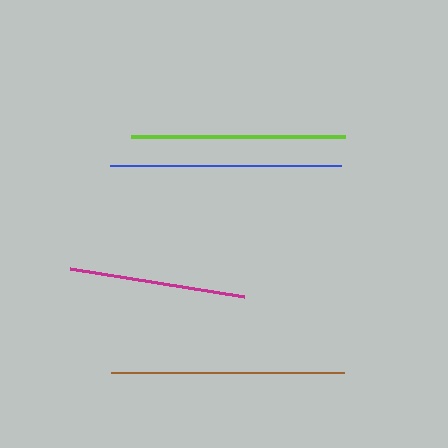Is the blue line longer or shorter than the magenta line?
The blue line is longer than the magenta line.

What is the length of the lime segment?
The lime segment is approximately 214 pixels long.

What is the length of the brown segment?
The brown segment is approximately 232 pixels long.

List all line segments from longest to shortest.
From longest to shortest: brown, blue, lime, magenta.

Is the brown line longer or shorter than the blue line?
The brown line is longer than the blue line.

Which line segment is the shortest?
The magenta line is the shortest at approximately 176 pixels.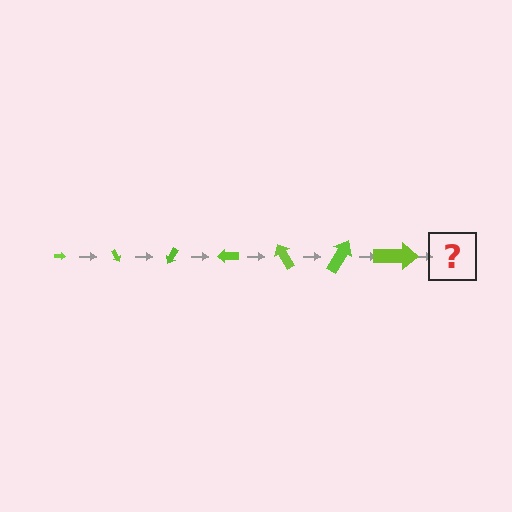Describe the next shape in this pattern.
It should be an arrow, larger than the previous one and rotated 420 degrees from the start.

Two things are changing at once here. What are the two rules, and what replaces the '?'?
The two rules are that the arrow grows larger each step and it rotates 60 degrees each step. The '?' should be an arrow, larger than the previous one and rotated 420 degrees from the start.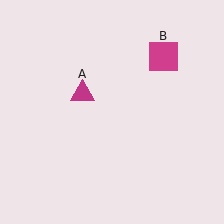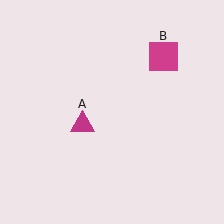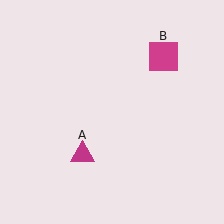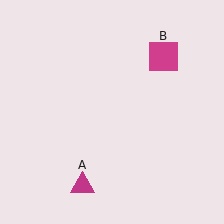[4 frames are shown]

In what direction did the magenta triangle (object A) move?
The magenta triangle (object A) moved down.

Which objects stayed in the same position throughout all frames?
Magenta square (object B) remained stationary.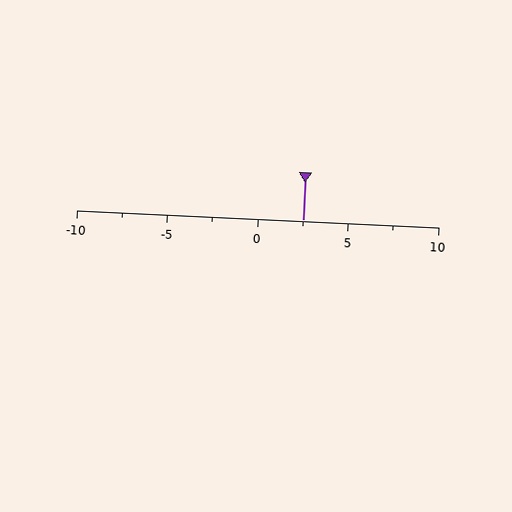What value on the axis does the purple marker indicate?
The marker indicates approximately 2.5.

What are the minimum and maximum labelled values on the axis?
The axis runs from -10 to 10.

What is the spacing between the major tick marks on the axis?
The major ticks are spaced 5 apart.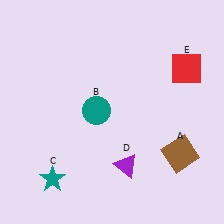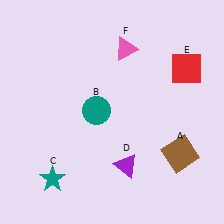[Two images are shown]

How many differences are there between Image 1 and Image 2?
There is 1 difference between the two images.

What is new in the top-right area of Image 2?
A pink triangle (F) was added in the top-right area of Image 2.